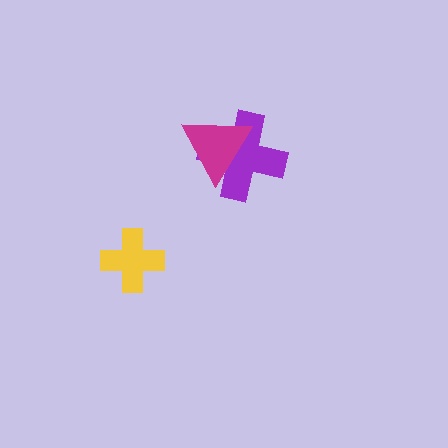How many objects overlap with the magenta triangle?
1 object overlaps with the magenta triangle.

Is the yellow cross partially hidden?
No, no other shape covers it.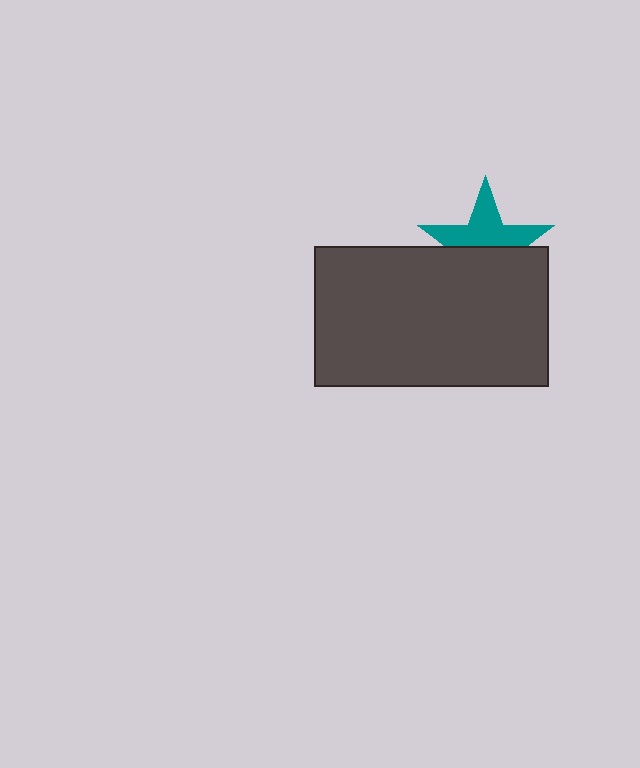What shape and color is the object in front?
The object in front is a dark gray rectangle.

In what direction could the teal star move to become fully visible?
The teal star could move up. That would shift it out from behind the dark gray rectangle entirely.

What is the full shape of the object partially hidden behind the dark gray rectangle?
The partially hidden object is a teal star.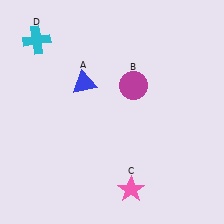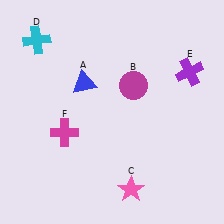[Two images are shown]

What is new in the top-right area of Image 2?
A purple cross (E) was added in the top-right area of Image 2.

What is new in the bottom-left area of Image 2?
A magenta cross (F) was added in the bottom-left area of Image 2.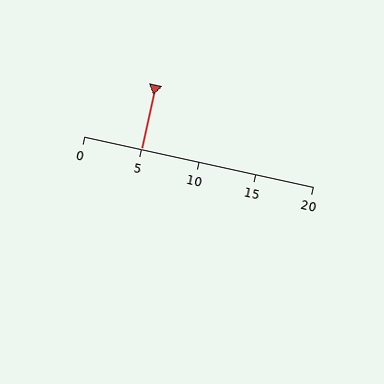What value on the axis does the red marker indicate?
The marker indicates approximately 5.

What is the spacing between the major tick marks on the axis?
The major ticks are spaced 5 apart.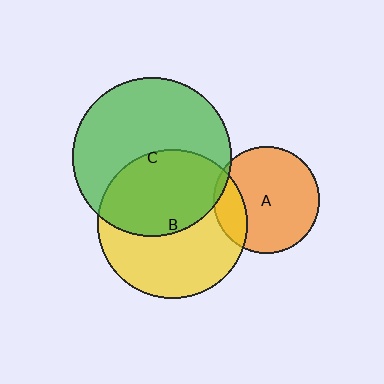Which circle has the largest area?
Circle C (green).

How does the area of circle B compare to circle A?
Approximately 2.0 times.